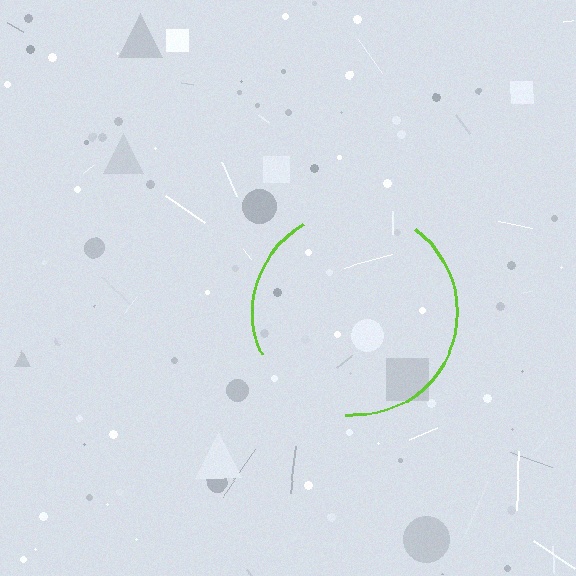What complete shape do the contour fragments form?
The contour fragments form a circle.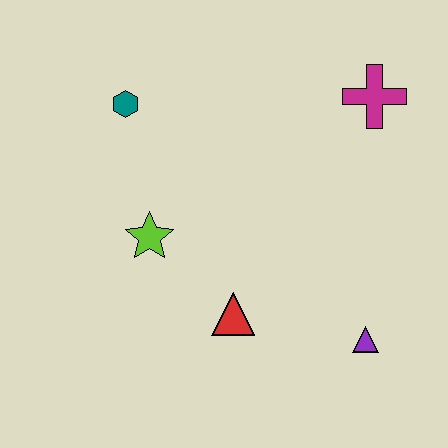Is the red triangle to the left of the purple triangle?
Yes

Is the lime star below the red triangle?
No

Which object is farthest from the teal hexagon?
The purple triangle is farthest from the teal hexagon.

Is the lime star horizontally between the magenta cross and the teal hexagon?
Yes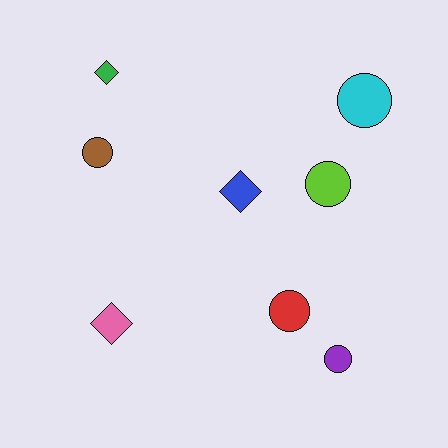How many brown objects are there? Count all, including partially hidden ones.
There is 1 brown object.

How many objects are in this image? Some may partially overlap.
There are 8 objects.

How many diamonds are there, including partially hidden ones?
There are 3 diamonds.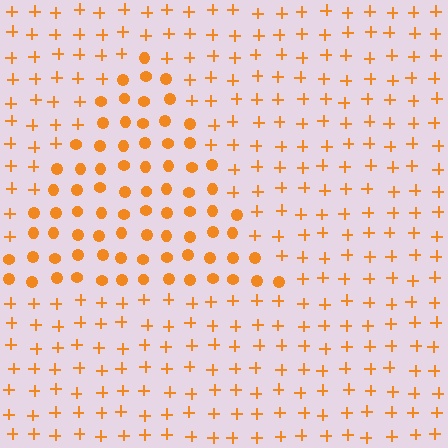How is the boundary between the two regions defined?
The boundary is defined by a change in element shape: circles inside vs. plus signs outside. All elements share the same color and spacing.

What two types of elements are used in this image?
The image uses circles inside the triangle region and plus signs outside it.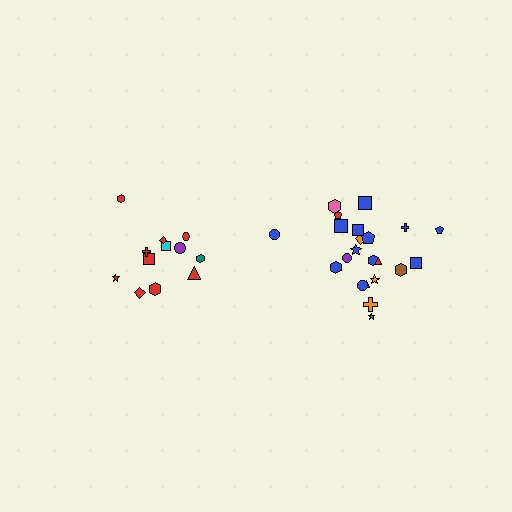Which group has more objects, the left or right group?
The right group.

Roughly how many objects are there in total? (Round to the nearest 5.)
Roughly 35 objects in total.